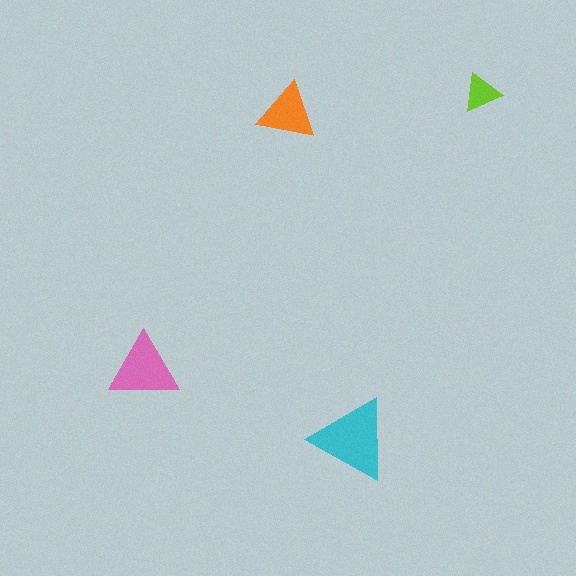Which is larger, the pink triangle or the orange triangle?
The pink one.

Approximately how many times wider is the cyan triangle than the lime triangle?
About 2 times wider.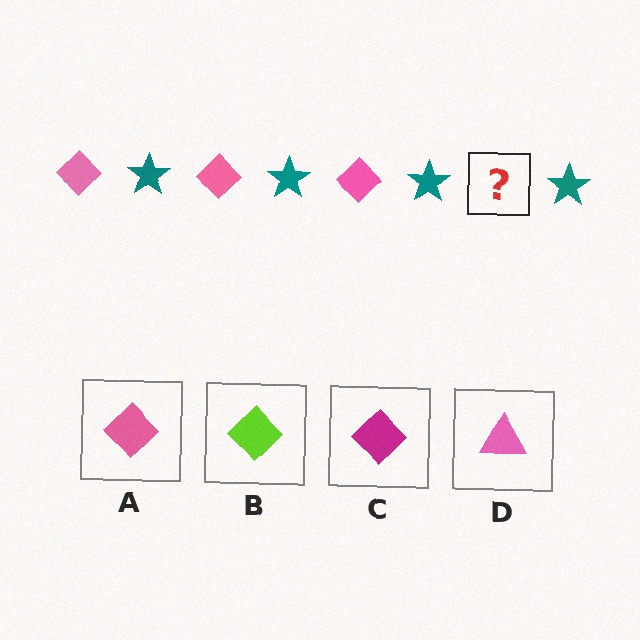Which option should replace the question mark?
Option A.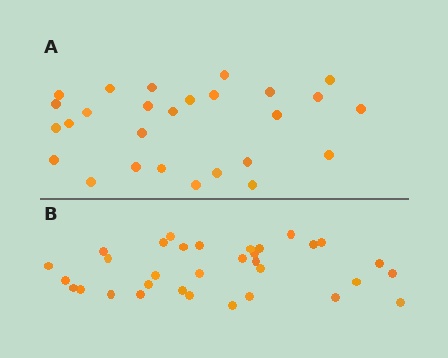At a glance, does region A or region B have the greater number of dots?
Region B (the bottom region) has more dots.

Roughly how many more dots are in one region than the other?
Region B has about 6 more dots than region A.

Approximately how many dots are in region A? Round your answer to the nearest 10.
About 30 dots. (The exact count is 27, which rounds to 30.)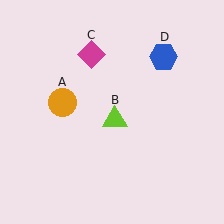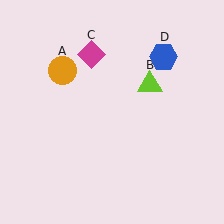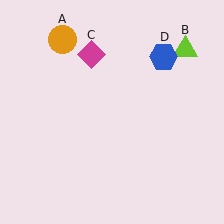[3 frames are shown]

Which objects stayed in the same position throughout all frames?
Magenta diamond (object C) and blue hexagon (object D) remained stationary.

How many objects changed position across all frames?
2 objects changed position: orange circle (object A), lime triangle (object B).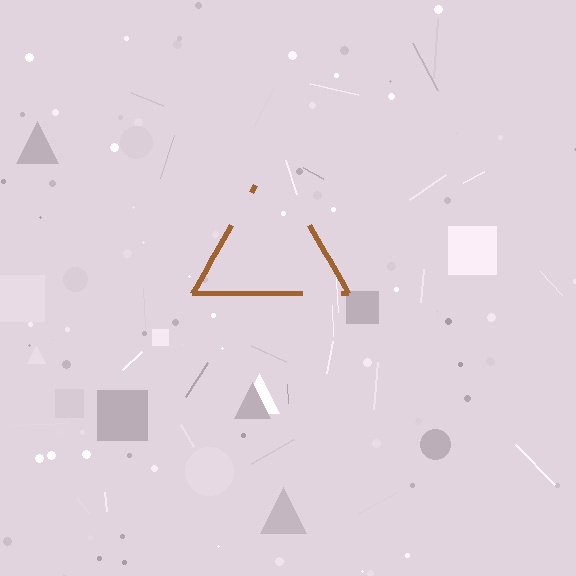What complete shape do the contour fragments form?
The contour fragments form a triangle.